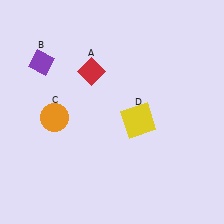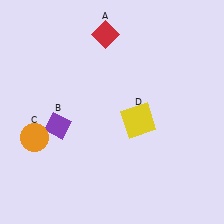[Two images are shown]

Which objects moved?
The objects that moved are: the red diamond (A), the purple diamond (B), the orange circle (C).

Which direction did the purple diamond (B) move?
The purple diamond (B) moved down.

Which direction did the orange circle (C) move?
The orange circle (C) moved left.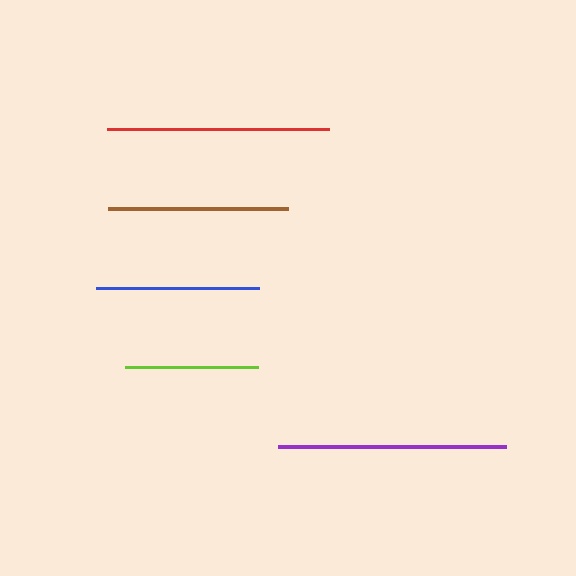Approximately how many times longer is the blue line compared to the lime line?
The blue line is approximately 1.2 times the length of the lime line.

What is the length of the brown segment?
The brown segment is approximately 180 pixels long.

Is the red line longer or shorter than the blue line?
The red line is longer than the blue line.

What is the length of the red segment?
The red segment is approximately 222 pixels long.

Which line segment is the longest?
The purple line is the longest at approximately 228 pixels.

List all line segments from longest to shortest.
From longest to shortest: purple, red, brown, blue, lime.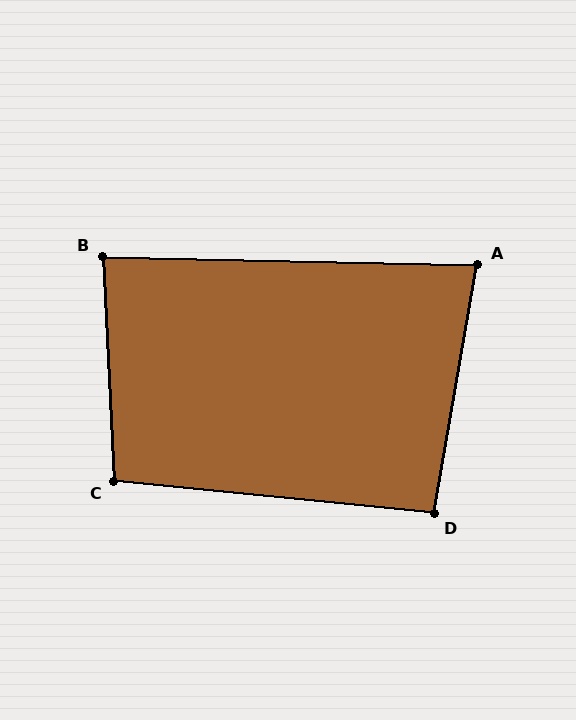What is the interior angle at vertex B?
Approximately 86 degrees (approximately right).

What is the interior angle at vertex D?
Approximately 94 degrees (approximately right).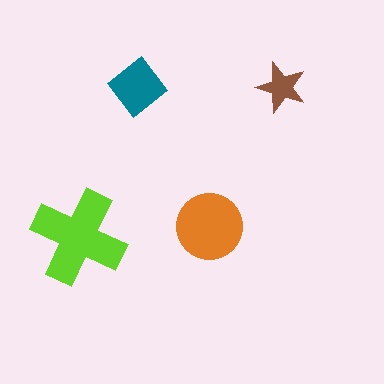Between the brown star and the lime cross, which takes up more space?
The lime cross.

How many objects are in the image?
There are 4 objects in the image.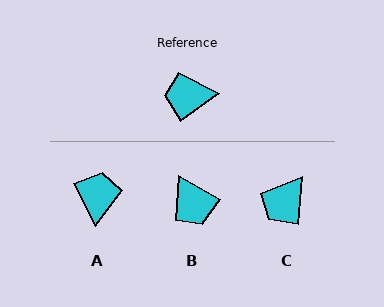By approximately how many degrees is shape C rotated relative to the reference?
Approximately 49 degrees counter-clockwise.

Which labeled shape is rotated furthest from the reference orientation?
B, about 114 degrees away.